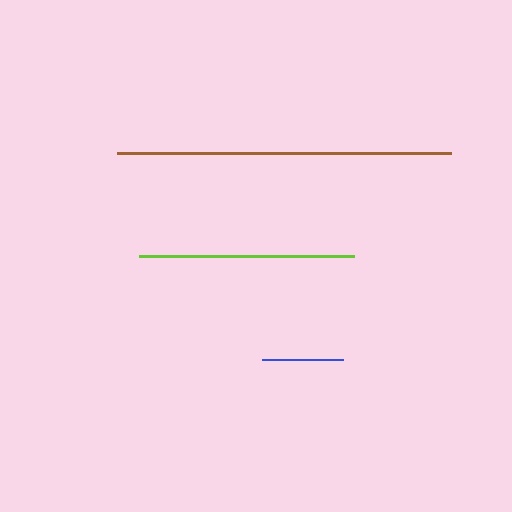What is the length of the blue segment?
The blue segment is approximately 81 pixels long.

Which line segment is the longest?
The brown line is the longest at approximately 334 pixels.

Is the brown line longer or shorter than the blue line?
The brown line is longer than the blue line.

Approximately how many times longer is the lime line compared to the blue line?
The lime line is approximately 2.7 times the length of the blue line.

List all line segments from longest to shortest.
From longest to shortest: brown, lime, blue.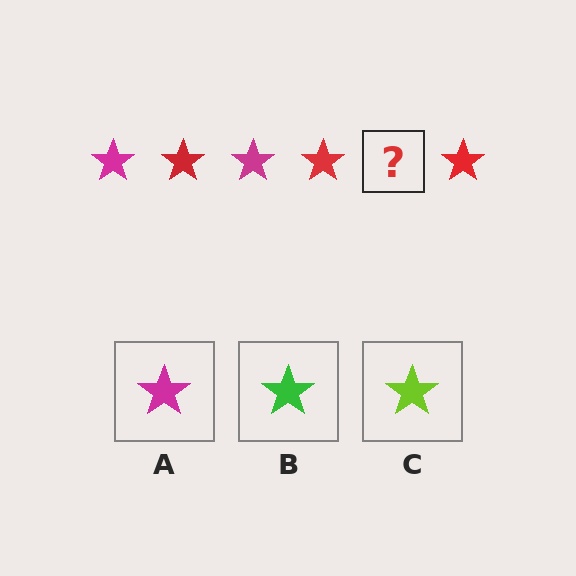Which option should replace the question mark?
Option A.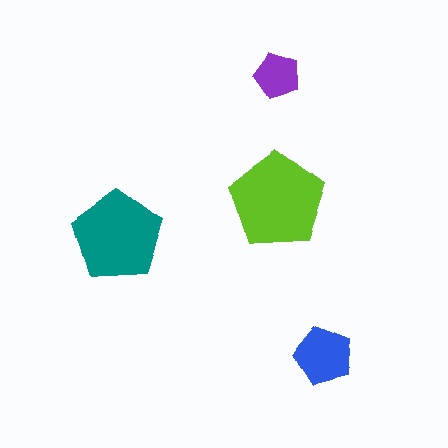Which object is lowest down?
The blue pentagon is bottommost.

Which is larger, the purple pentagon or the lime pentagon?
The lime one.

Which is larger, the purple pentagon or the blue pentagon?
The blue one.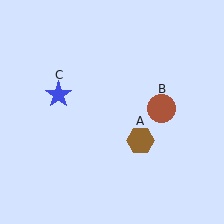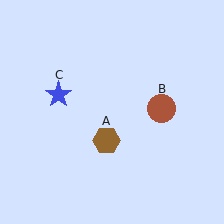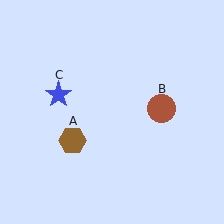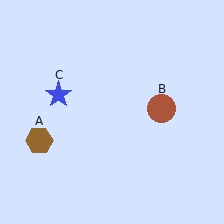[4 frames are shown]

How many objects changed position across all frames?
1 object changed position: brown hexagon (object A).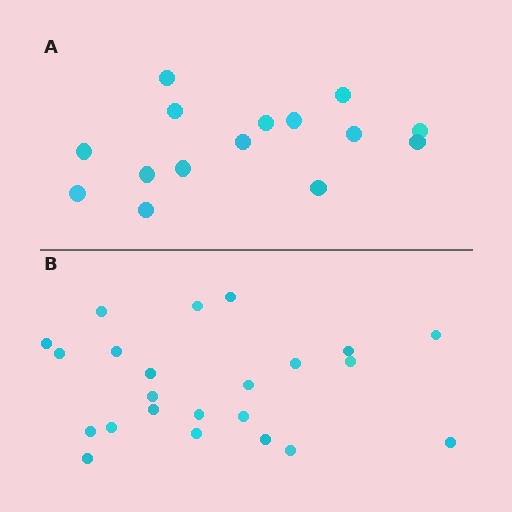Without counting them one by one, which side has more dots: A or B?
Region B (the bottom region) has more dots.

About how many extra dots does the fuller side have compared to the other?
Region B has roughly 8 or so more dots than region A.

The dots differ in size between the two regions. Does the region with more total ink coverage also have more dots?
No. Region A has more total ink coverage because its dots are larger, but region B actually contains more individual dots. Total area can be misleading — the number of items is what matters here.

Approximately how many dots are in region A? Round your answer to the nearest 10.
About 20 dots. (The exact count is 15, which rounds to 20.)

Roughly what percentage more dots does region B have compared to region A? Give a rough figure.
About 55% more.